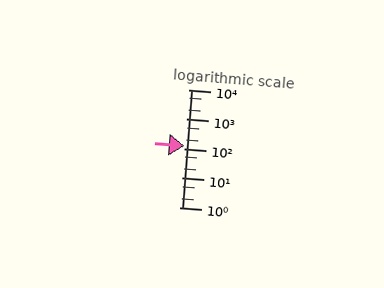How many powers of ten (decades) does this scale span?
The scale spans 4 decades, from 1 to 10000.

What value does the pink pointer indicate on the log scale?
The pointer indicates approximately 120.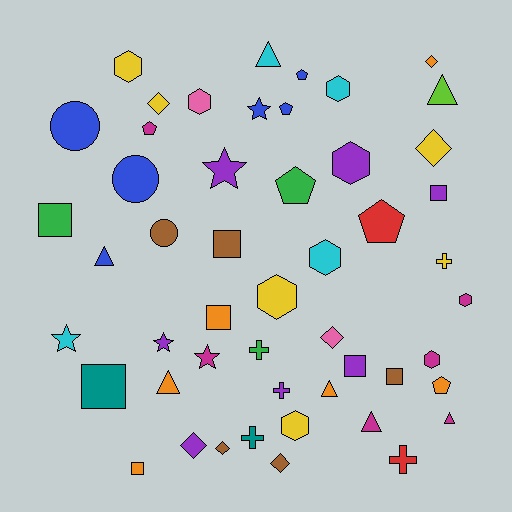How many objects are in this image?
There are 50 objects.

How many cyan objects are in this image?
There are 4 cyan objects.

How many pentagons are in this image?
There are 6 pentagons.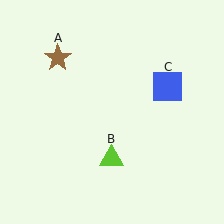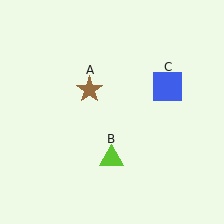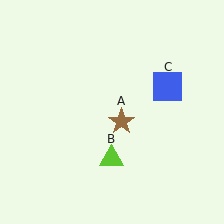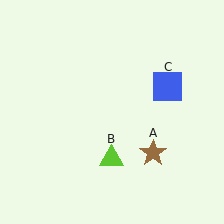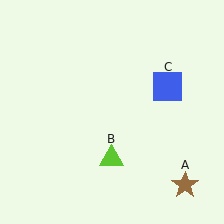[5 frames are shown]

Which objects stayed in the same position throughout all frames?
Lime triangle (object B) and blue square (object C) remained stationary.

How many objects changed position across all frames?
1 object changed position: brown star (object A).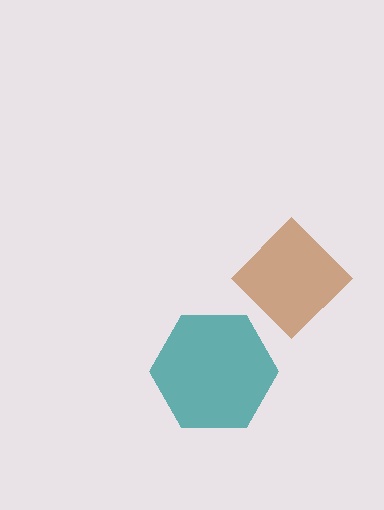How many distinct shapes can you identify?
There are 2 distinct shapes: a teal hexagon, a brown diamond.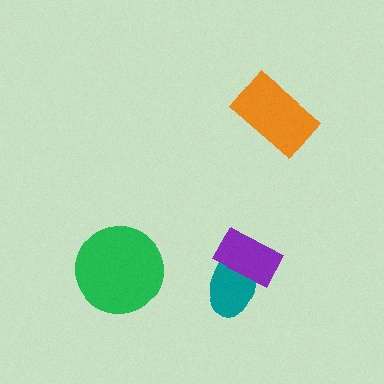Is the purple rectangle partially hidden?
No, no other shape covers it.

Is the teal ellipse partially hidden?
Yes, it is partially covered by another shape.